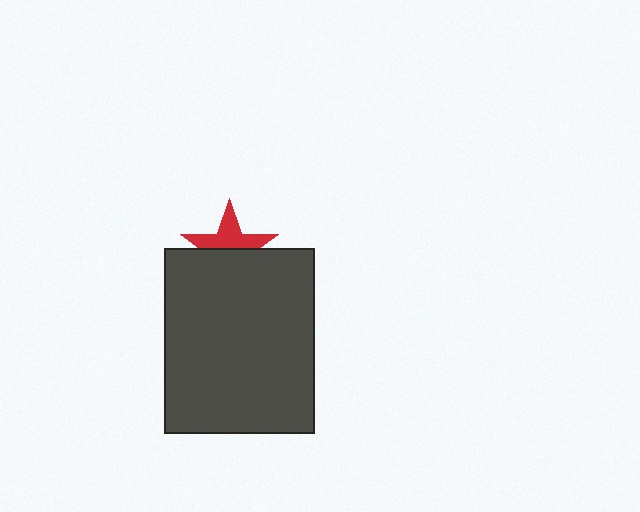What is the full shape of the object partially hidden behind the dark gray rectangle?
The partially hidden object is a red star.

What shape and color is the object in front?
The object in front is a dark gray rectangle.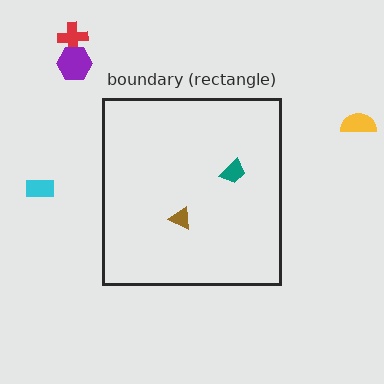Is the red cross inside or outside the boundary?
Outside.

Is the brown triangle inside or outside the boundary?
Inside.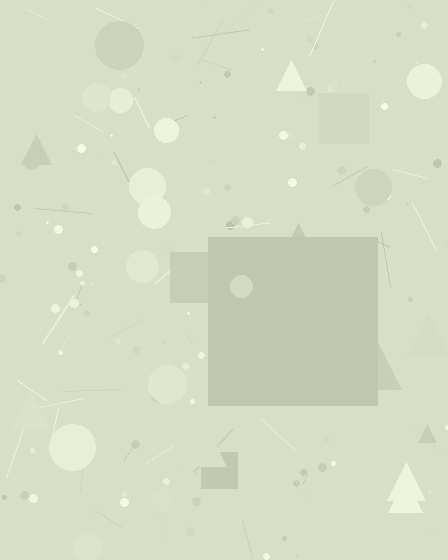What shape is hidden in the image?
A square is hidden in the image.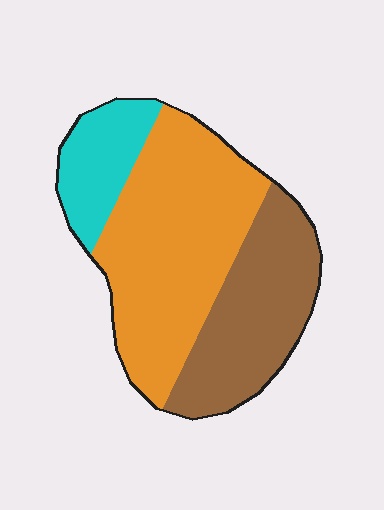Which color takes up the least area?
Cyan, at roughly 15%.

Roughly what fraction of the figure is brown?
Brown takes up about one third (1/3) of the figure.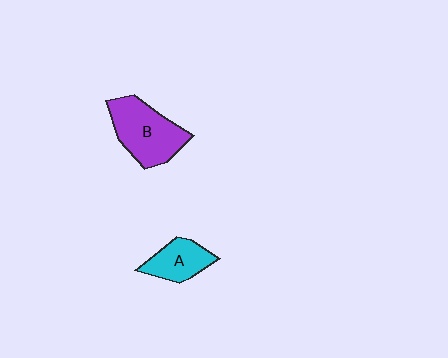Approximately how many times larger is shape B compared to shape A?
Approximately 1.7 times.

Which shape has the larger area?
Shape B (purple).